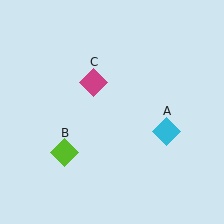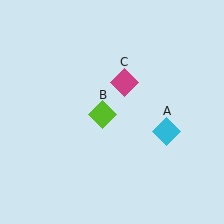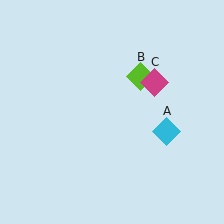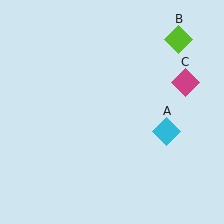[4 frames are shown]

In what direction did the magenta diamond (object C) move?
The magenta diamond (object C) moved right.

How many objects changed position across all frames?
2 objects changed position: lime diamond (object B), magenta diamond (object C).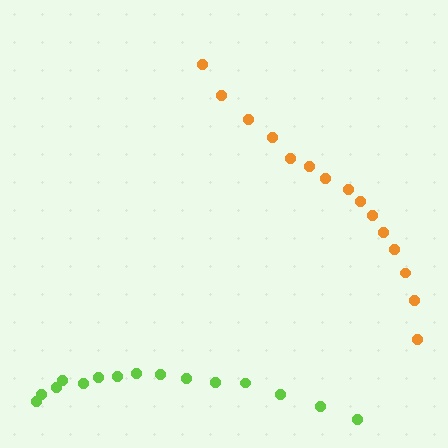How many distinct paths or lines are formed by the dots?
There are 2 distinct paths.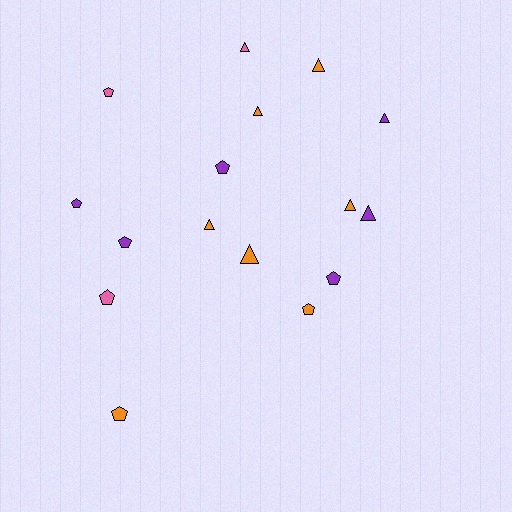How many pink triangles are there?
There is 1 pink triangle.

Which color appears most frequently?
Orange, with 7 objects.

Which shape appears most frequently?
Pentagon, with 8 objects.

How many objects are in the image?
There are 16 objects.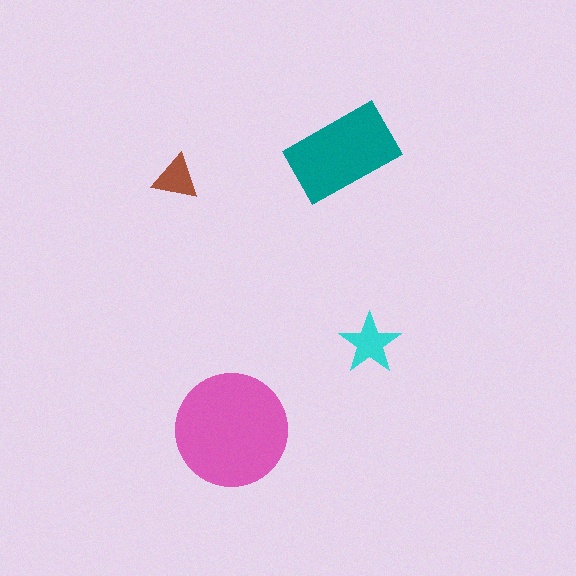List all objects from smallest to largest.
The brown triangle, the cyan star, the teal rectangle, the pink circle.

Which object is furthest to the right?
The cyan star is rightmost.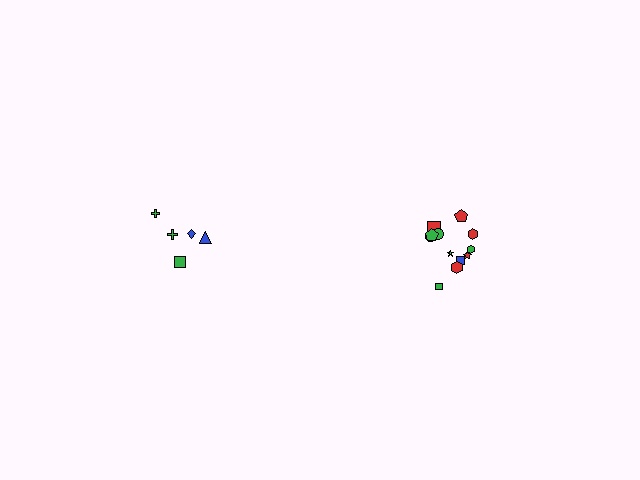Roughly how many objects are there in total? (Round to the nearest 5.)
Roughly 15 objects in total.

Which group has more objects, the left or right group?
The right group.